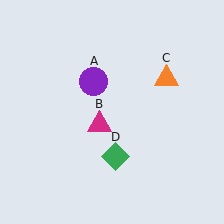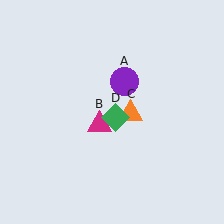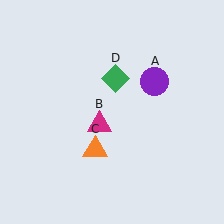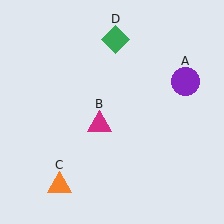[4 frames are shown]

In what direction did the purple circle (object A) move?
The purple circle (object A) moved right.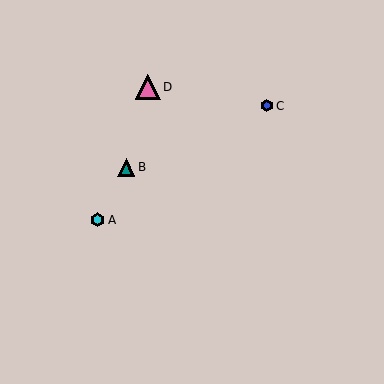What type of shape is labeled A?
Shape A is a cyan hexagon.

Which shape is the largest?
The pink triangle (labeled D) is the largest.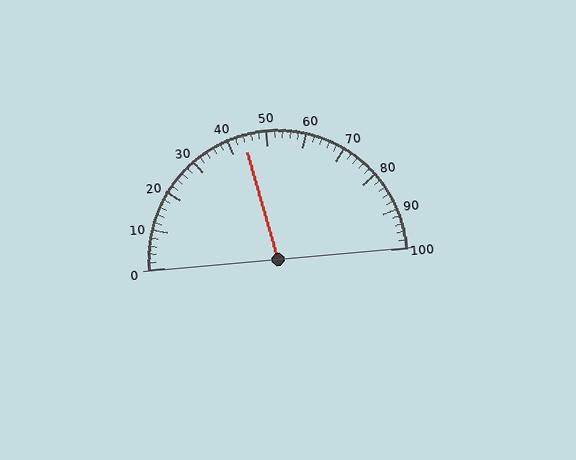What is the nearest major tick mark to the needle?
The nearest major tick mark is 40.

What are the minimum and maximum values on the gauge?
The gauge ranges from 0 to 100.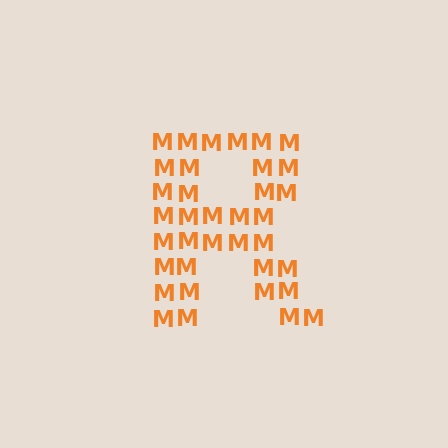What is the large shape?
The large shape is the letter R.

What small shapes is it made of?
It is made of small letter M's.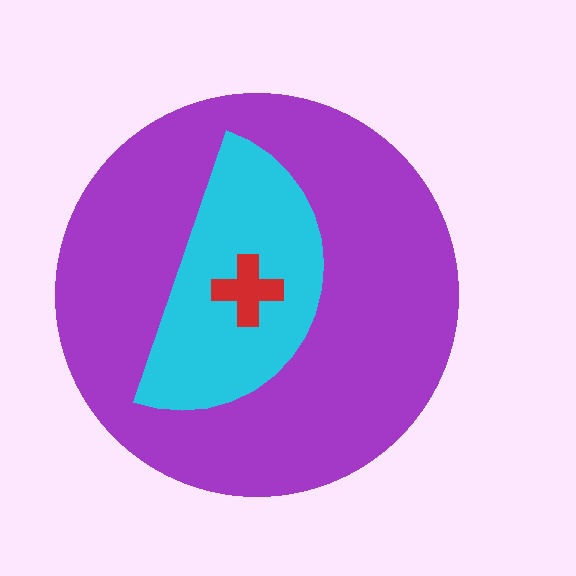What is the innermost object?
The red cross.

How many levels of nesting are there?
3.